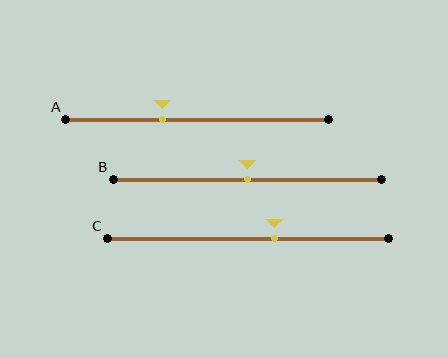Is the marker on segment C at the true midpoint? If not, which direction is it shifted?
No, the marker on segment C is shifted to the right by about 10% of the segment length.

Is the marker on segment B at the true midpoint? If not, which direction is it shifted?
Yes, the marker on segment B is at the true midpoint.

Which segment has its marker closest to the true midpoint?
Segment B has its marker closest to the true midpoint.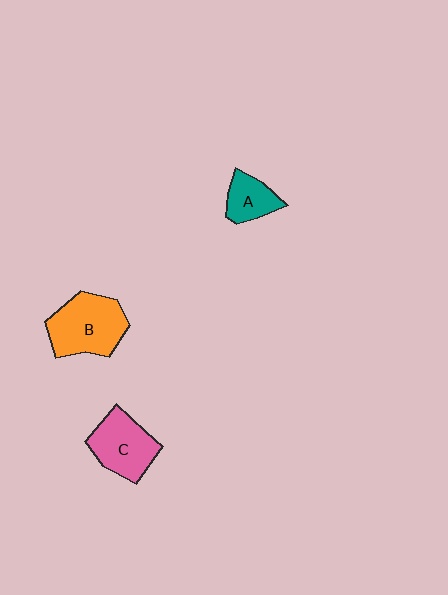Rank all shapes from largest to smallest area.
From largest to smallest: B (orange), C (pink), A (teal).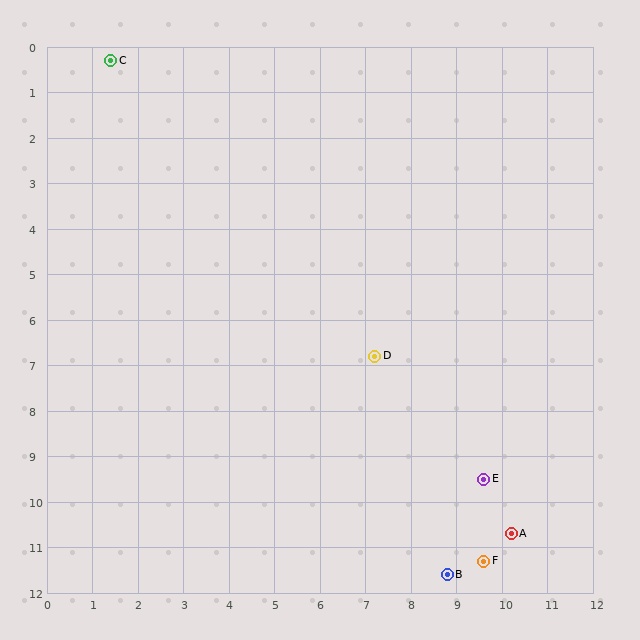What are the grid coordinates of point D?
Point D is at approximately (7.2, 6.8).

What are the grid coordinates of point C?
Point C is at approximately (1.4, 0.3).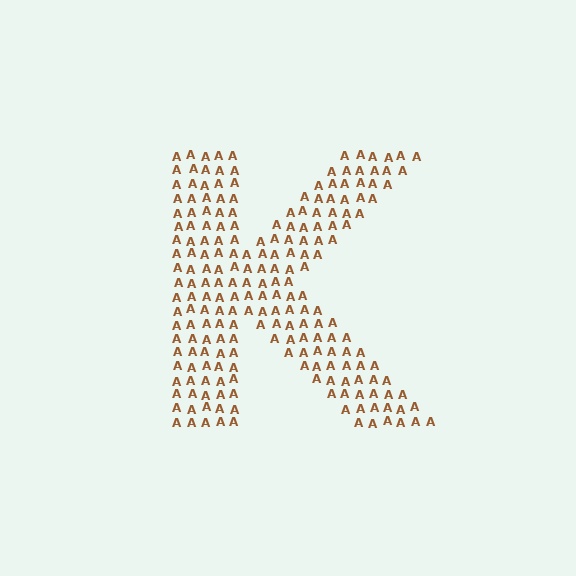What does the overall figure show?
The overall figure shows the letter K.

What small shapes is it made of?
It is made of small letter A's.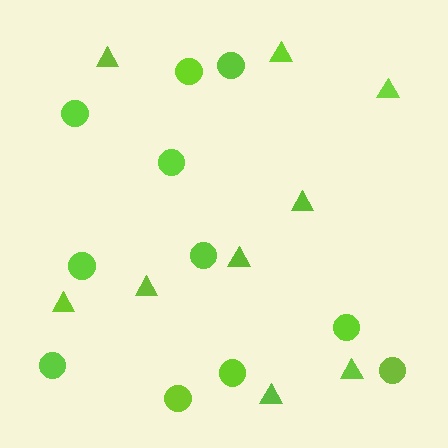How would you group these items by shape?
There are 2 groups: one group of triangles (9) and one group of circles (11).